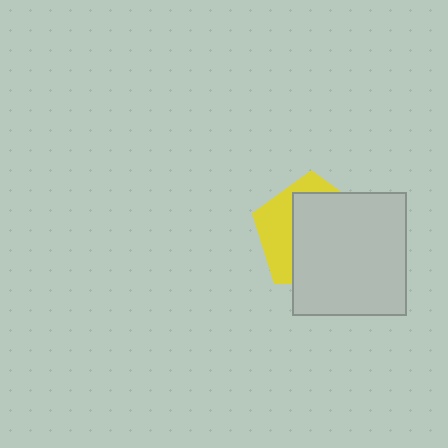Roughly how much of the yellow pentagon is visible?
A small part of it is visible (roughly 34%).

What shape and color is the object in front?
The object in front is a light gray rectangle.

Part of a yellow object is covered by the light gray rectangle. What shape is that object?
It is a pentagon.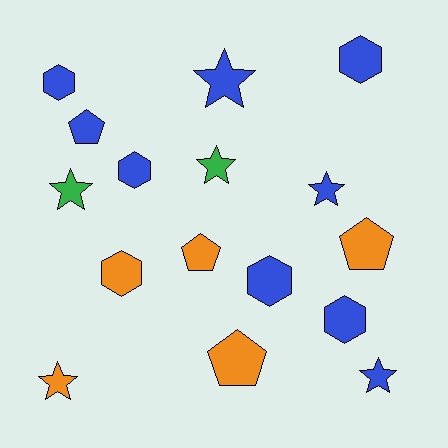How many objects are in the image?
There are 16 objects.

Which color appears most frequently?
Blue, with 9 objects.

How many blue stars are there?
There are 3 blue stars.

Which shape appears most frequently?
Star, with 6 objects.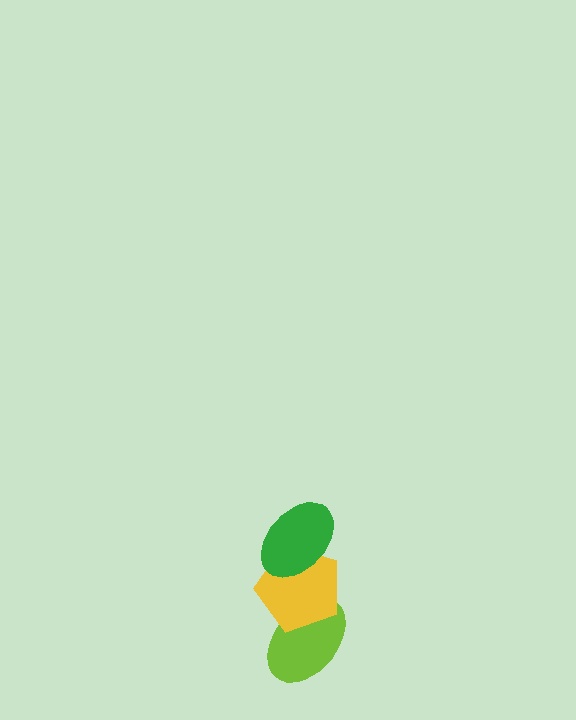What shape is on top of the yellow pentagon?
The green ellipse is on top of the yellow pentagon.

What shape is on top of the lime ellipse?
The yellow pentagon is on top of the lime ellipse.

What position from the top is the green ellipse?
The green ellipse is 1st from the top.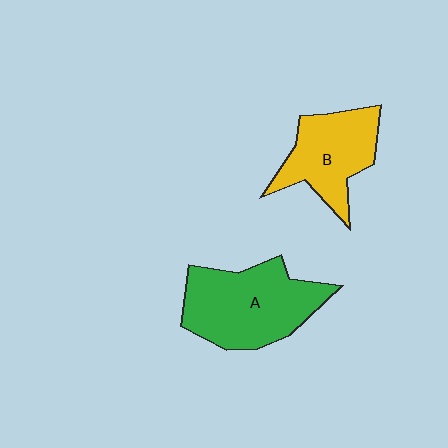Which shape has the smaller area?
Shape B (yellow).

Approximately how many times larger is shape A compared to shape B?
Approximately 1.4 times.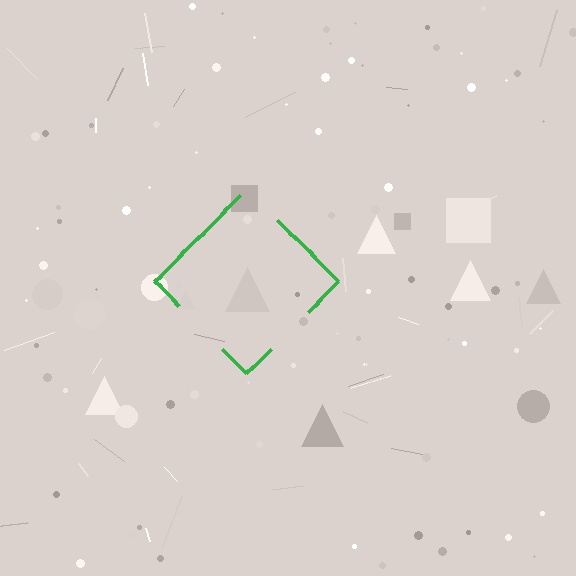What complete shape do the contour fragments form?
The contour fragments form a diamond.